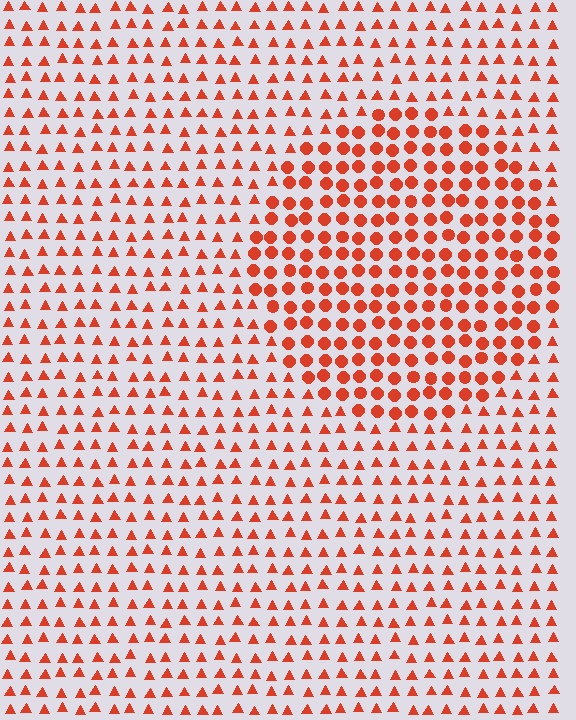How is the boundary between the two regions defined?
The boundary is defined by a change in element shape: circles inside vs. triangles outside. All elements share the same color and spacing.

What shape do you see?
I see a circle.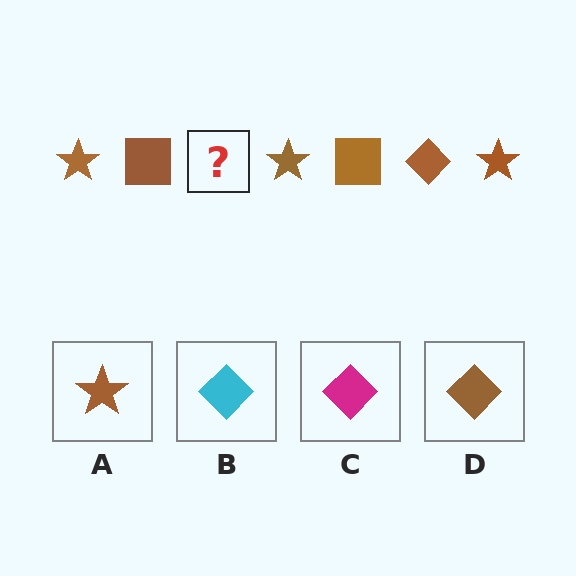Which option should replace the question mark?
Option D.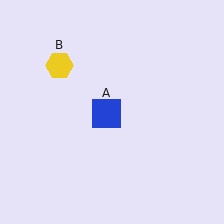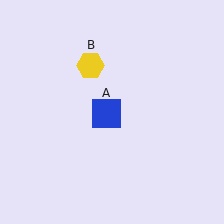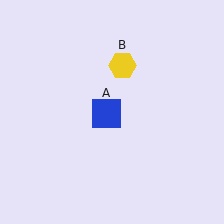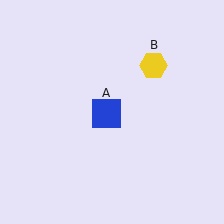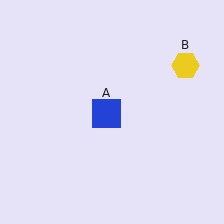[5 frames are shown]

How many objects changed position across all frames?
1 object changed position: yellow hexagon (object B).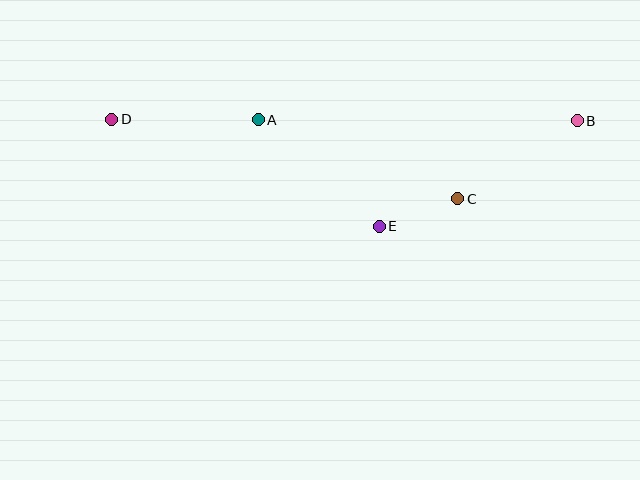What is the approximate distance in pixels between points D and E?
The distance between D and E is approximately 288 pixels.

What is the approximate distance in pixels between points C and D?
The distance between C and D is approximately 355 pixels.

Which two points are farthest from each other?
Points B and D are farthest from each other.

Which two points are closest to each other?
Points C and E are closest to each other.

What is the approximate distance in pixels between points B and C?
The distance between B and C is approximately 143 pixels.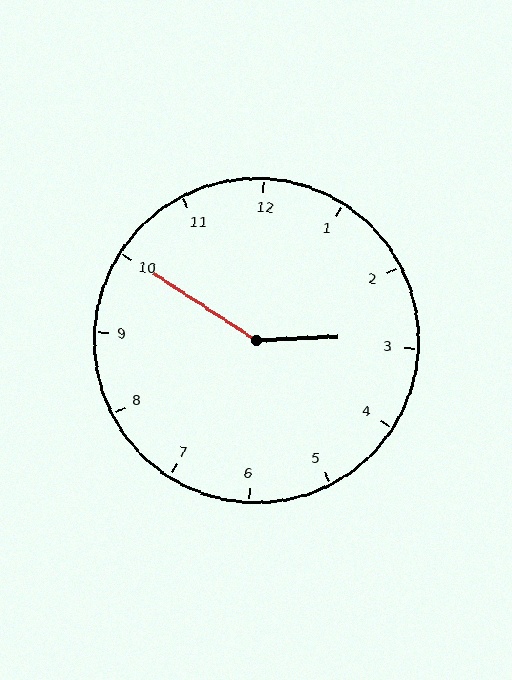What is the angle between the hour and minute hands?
Approximately 145 degrees.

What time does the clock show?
2:50.